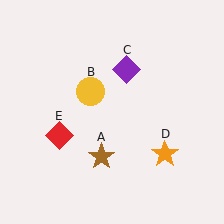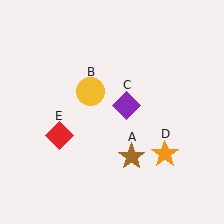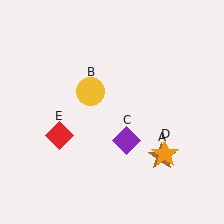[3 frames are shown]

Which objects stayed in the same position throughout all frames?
Yellow circle (object B) and orange star (object D) and red diamond (object E) remained stationary.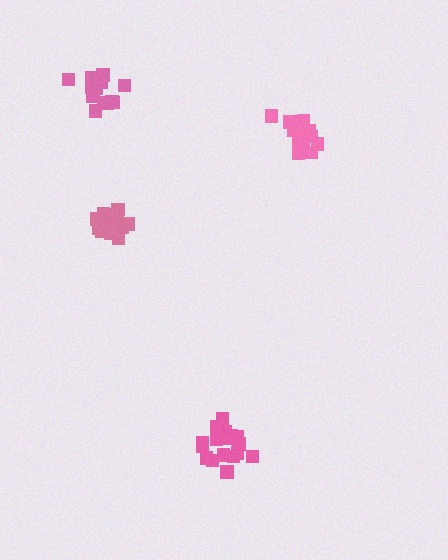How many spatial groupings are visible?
There are 4 spatial groupings.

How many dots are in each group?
Group 1: 15 dots, Group 2: 13 dots, Group 3: 18 dots, Group 4: 15 dots (61 total).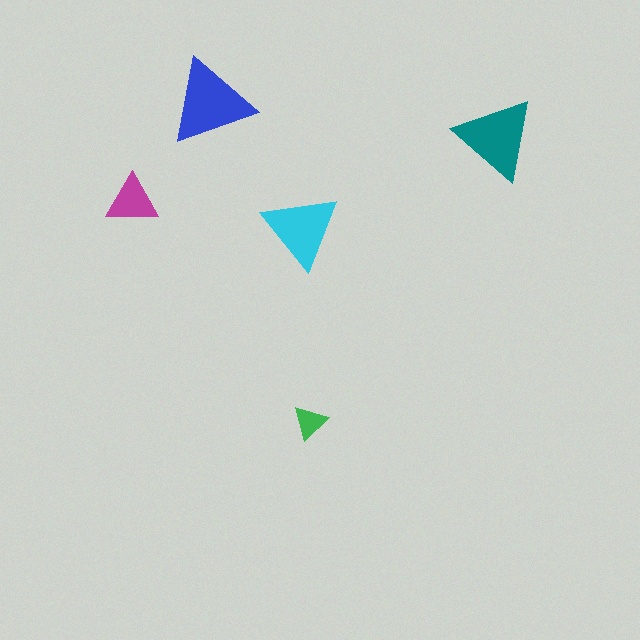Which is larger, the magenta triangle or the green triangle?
The magenta one.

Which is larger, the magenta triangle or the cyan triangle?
The cyan one.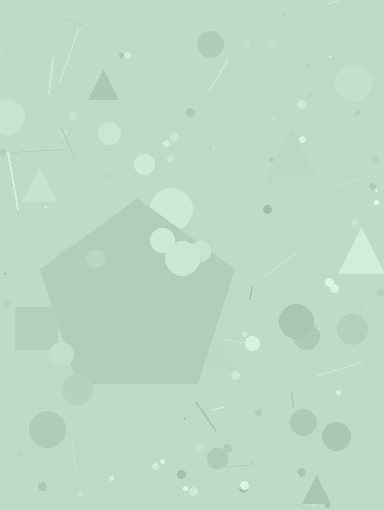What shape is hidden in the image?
A pentagon is hidden in the image.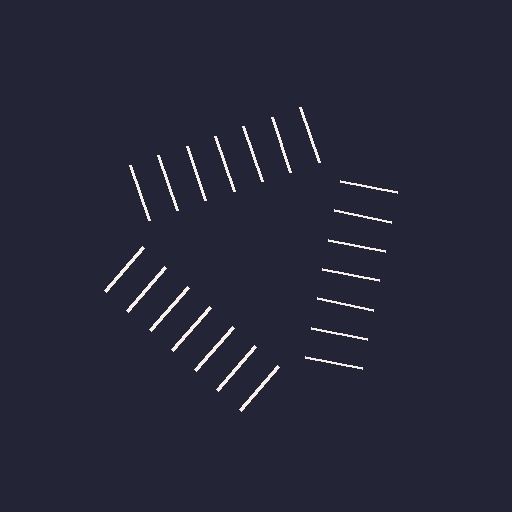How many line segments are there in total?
21 — 7 along each of the 3 edges.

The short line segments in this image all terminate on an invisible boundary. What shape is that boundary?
An illusory triangle — the line segments terminate on its edges but no continuous stroke is drawn.